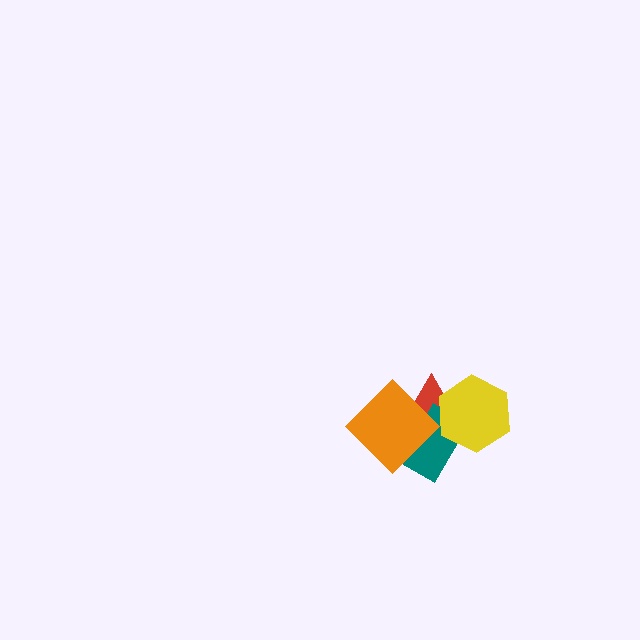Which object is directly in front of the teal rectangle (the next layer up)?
The orange diamond is directly in front of the teal rectangle.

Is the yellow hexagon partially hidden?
No, no other shape covers it.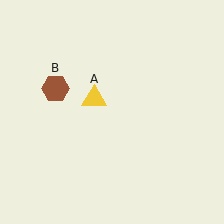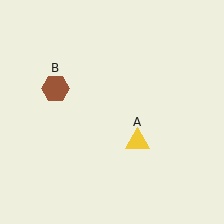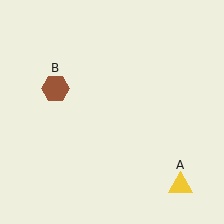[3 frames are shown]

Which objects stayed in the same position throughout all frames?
Brown hexagon (object B) remained stationary.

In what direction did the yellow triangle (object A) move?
The yellow triangle (object A) moved down and to the right.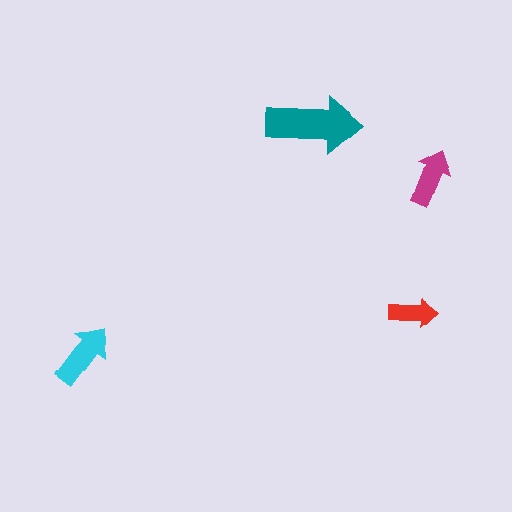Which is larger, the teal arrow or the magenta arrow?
The teal one.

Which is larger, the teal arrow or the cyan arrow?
The teal one.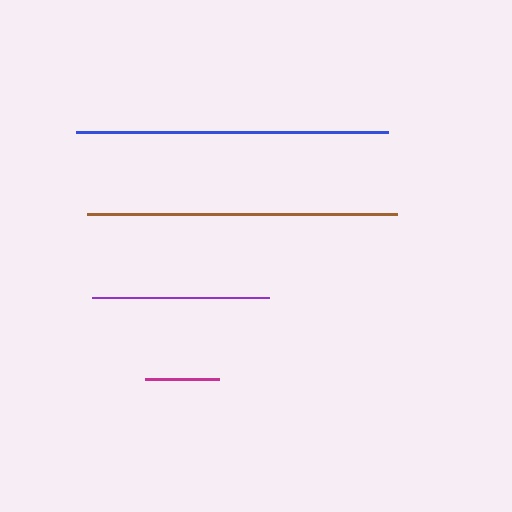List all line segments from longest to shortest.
From longest to shortest: blue, brown, purple, magenta.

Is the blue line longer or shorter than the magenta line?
The blue line is longer than the magenta line.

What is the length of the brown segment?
The brown segment is approximately 310 pixels long.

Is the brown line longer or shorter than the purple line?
The brown line is longer than the purple line.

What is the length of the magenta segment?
The magenta segment is approximately 74 pixels long.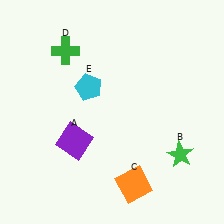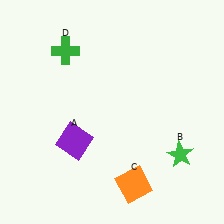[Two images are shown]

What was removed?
The cyan pentagon (E) was removed in Image 2.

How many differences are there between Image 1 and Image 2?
There is 1 difference between the two images.